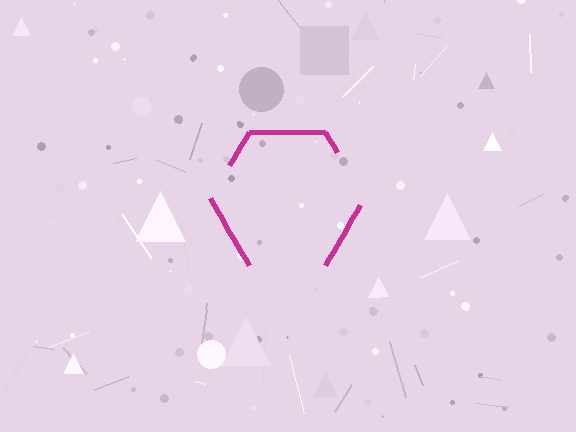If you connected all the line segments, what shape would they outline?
They would outline a hexagon.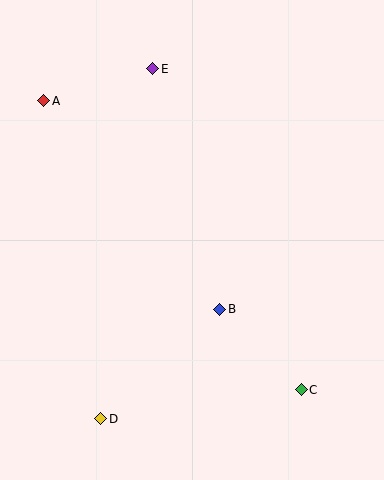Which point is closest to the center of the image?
Point B at (220, 309) is closest to the center.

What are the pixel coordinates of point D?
Point D is at (101, 419).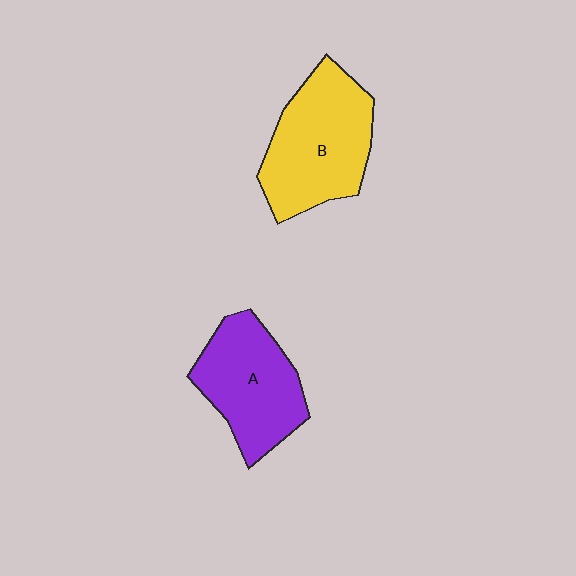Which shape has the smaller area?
Shape A (purple).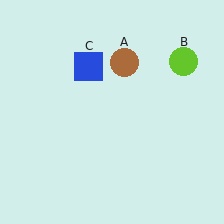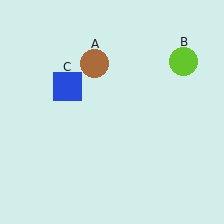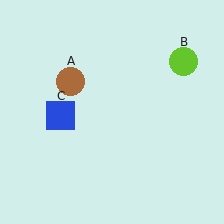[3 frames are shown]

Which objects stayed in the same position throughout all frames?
Lime circle (object B) remained stationary.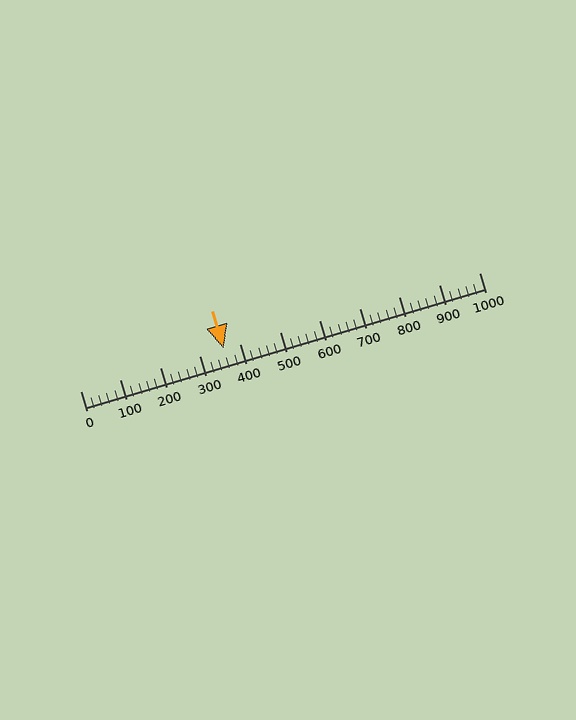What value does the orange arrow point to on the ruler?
The orange arrow points to approximately 360.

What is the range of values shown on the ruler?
The ruler shows values from 0 to 1000.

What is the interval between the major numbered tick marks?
The major tick marks are spaced 100 units apart.